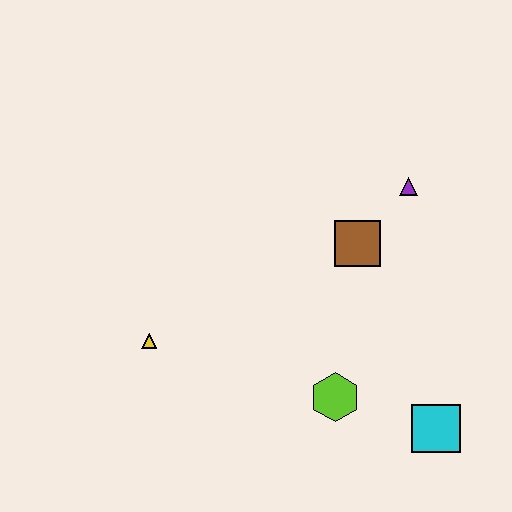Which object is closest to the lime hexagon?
The cyan square is closest to the lime hexagon.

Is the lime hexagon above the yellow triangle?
No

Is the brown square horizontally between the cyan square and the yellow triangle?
Yes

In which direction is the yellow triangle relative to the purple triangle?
The yellow triangle is to the left of the purple triangle.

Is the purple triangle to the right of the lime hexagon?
Yes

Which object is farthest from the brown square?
The yellow triangle is farthest from the brown square.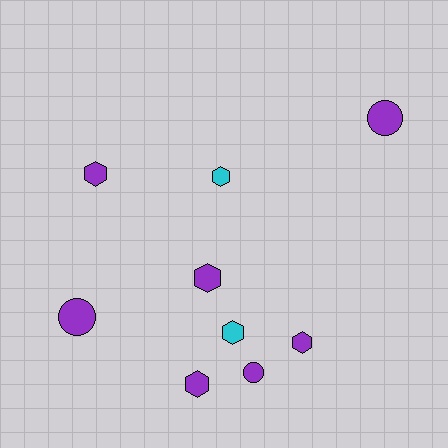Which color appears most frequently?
Purple, with 7 objects.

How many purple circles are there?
There are 3 purple circles.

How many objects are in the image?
There are 9 objects.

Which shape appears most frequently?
Hexagon, with 6 objects.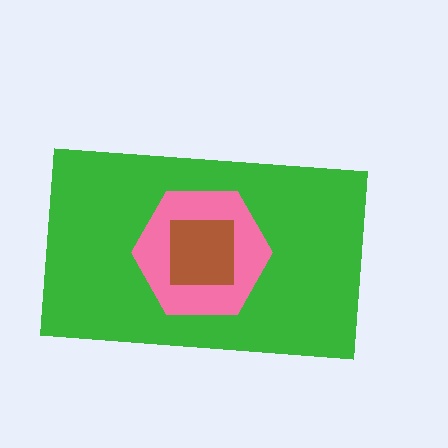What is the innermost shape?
The brown square.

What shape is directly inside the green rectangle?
The pink hexagon.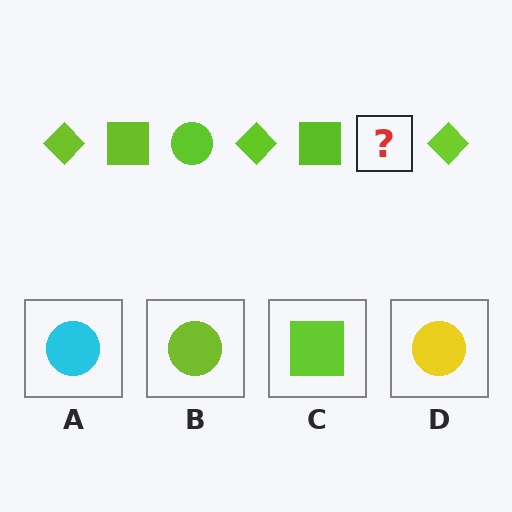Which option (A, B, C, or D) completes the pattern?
B.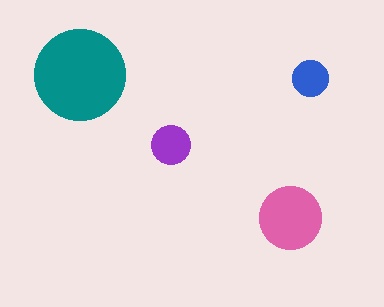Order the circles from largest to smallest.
the teal one, the pink one, the purple one, the blue one.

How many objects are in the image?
There are 4 objects in the image.